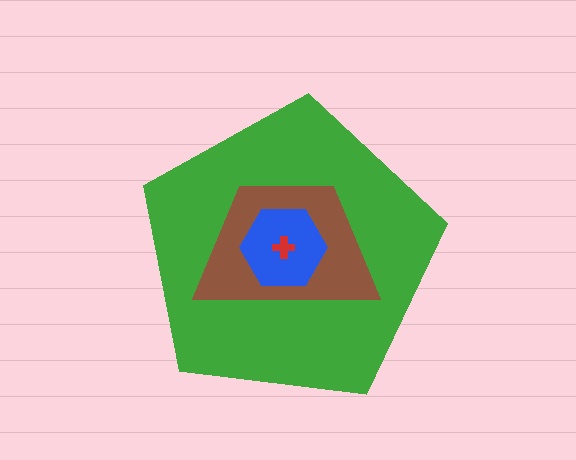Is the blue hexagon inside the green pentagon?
Yes.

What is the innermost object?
The red cross.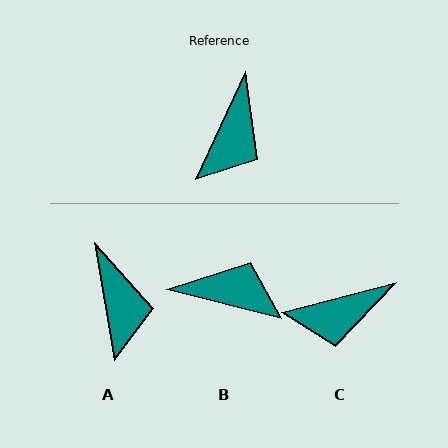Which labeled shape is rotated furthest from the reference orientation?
B, about 100 degrees away.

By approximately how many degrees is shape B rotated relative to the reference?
Approximately 100 degrees counter-clockwise.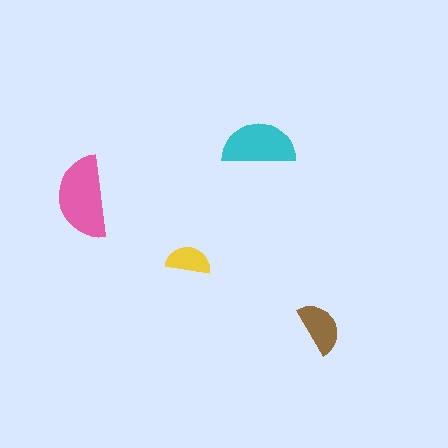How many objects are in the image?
There are 4 objects in the image.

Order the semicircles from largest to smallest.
the pink one, the cyan one, the brown one, the yellow one.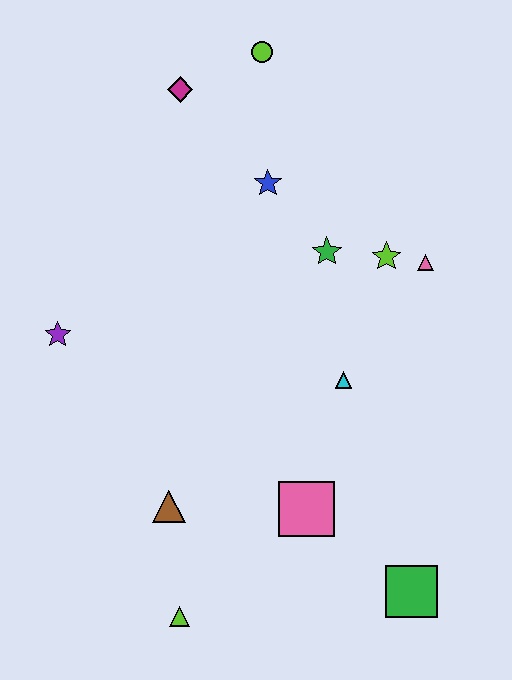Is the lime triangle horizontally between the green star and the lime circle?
No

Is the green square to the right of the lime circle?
Yes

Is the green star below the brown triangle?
No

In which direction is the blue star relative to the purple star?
The blue star is to the right of the purple star.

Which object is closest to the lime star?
The pink triangle is closest to the lime star.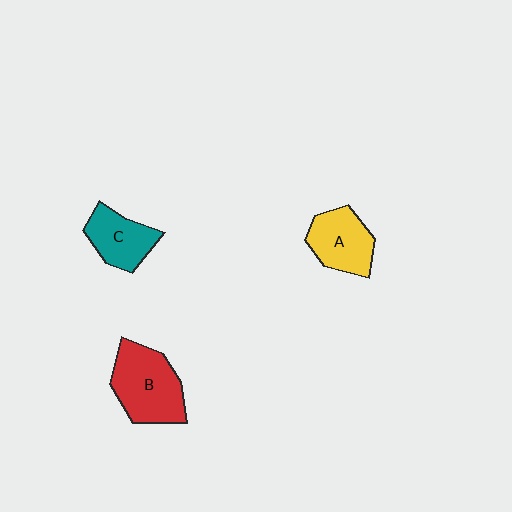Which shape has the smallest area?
Shape C (teal).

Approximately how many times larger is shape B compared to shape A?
Approximately 1.3 times.